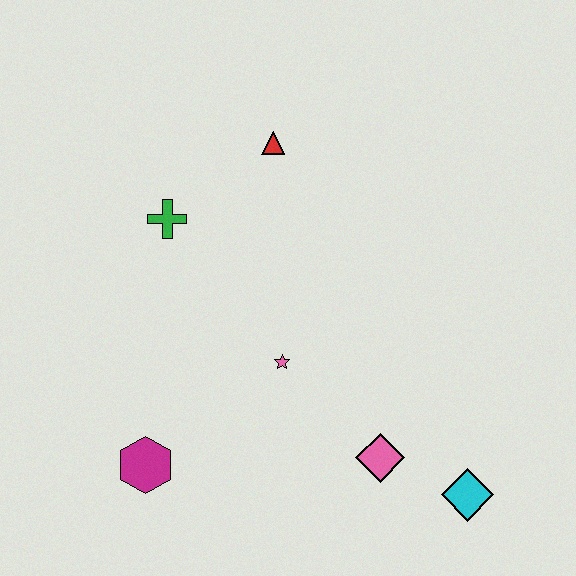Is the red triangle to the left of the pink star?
Yes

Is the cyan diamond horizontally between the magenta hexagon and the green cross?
No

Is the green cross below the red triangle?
Yes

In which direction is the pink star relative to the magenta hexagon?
The pink star is to the right of the magenta hexagon.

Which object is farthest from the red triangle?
The cyan diamond is farthest from the red triangle.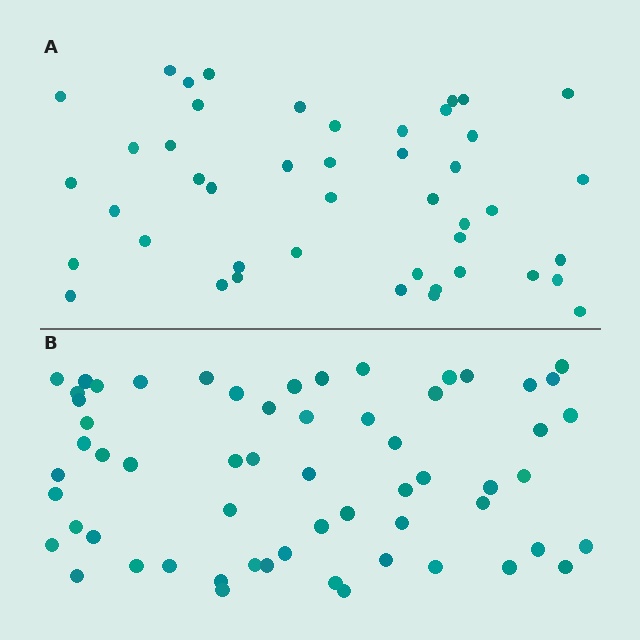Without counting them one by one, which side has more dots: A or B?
Region B (the bottom region) has more dots.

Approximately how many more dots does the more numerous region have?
Region B has approximately 15 more dots than region A.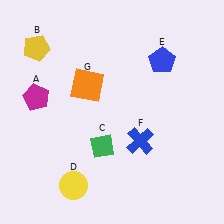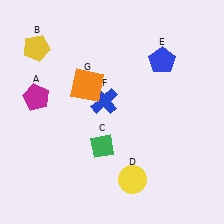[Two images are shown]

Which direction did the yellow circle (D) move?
The yellow circle (D) moved right.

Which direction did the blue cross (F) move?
The blue cross (F) moved up.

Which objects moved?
The objects that moved are: the yellow circle (D), the blue cross (F).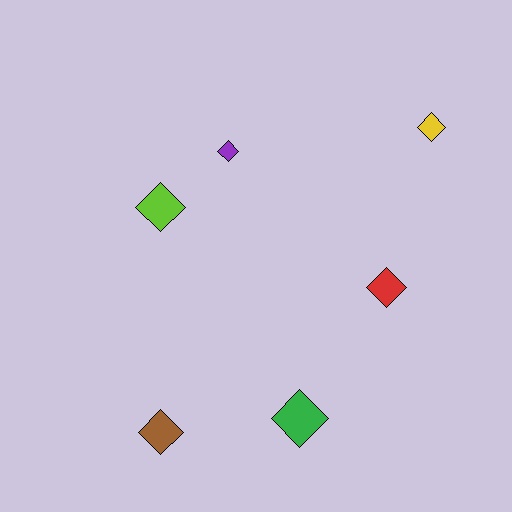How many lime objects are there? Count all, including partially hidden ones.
There is 1 lime object.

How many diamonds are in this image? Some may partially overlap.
There are 6 diamonds.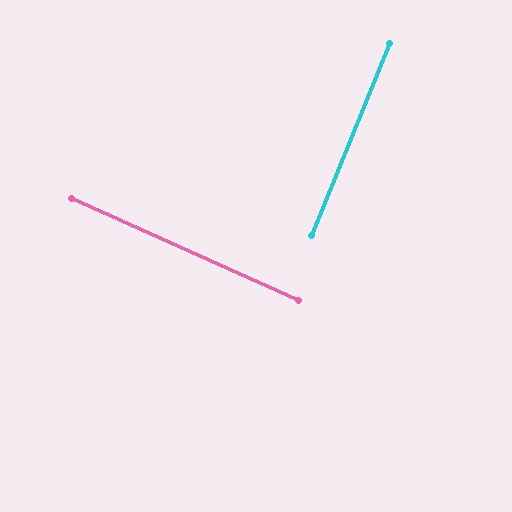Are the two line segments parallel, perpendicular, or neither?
Perpendicular — they meet at approximately 88°.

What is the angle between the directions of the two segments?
Approximately 88 degrees.